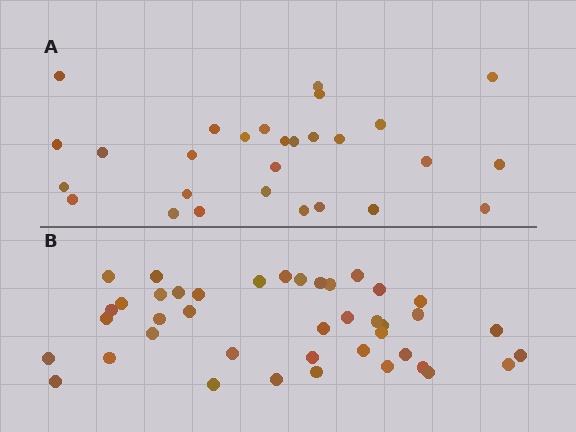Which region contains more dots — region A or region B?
Region B (the bottom region) has more dots.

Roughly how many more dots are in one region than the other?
Region B has approximately 15 more dots than region A.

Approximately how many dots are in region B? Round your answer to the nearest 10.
About 40 dots. (The exact count is 41, which rounds to 40.)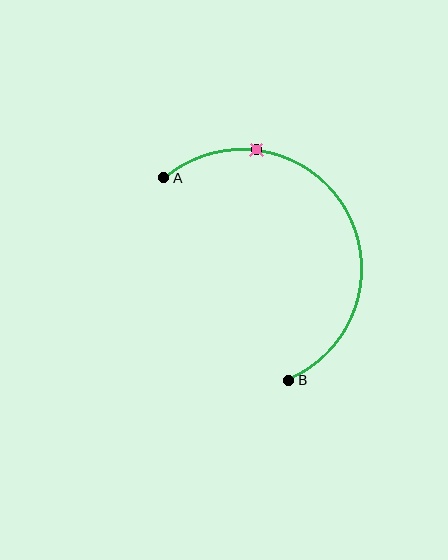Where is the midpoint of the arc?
The arc midpoint is the point on the curve farthest from the straight line joining A and B. It sits to the right of that line.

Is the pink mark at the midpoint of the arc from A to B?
No. The pink mark lies on the arc but is closer to endpoint A. The arc midpoint would be at the point on the curve equidistant along the arc from both A and B.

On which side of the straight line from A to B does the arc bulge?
The arc bulges to the right of the straight line connecting A and B.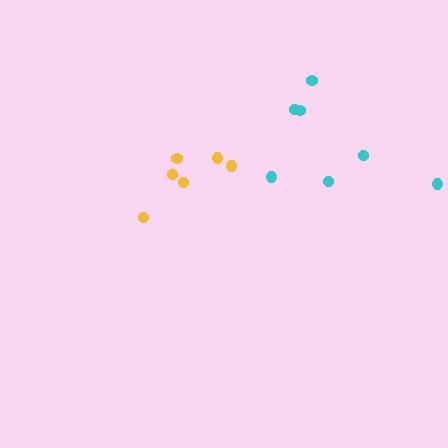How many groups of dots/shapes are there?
There are 2 groups.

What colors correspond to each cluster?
The clusters are colored: yellow, cyan.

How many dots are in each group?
Group 1: 6 dots, Group 2: 7 dots (13 total).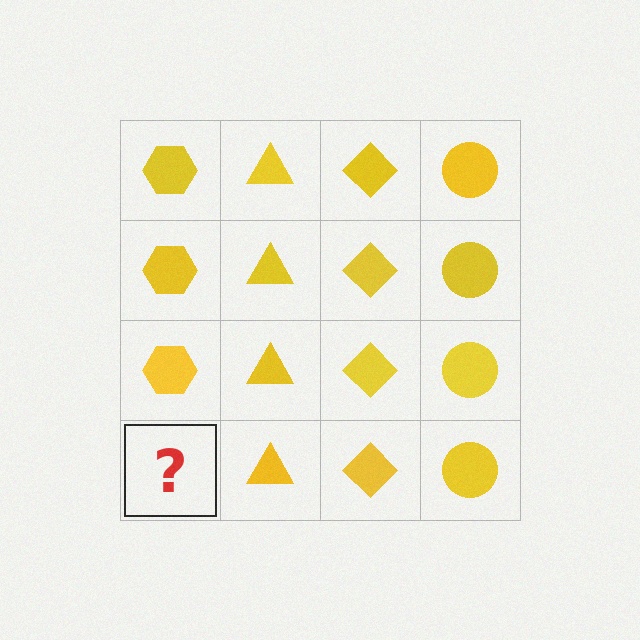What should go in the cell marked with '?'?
The missing cell should contain a yellow hexagon.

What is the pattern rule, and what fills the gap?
The rule is that each column has a consistent shape. The gap should be filled with a yellow hexagon.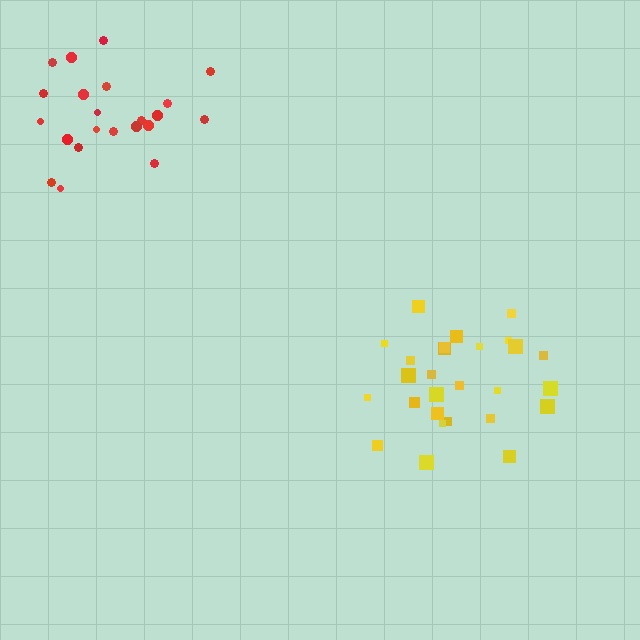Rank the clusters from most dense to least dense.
red, yellow.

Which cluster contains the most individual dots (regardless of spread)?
Yellow (27).